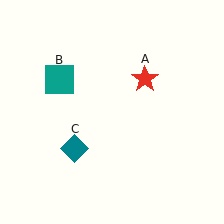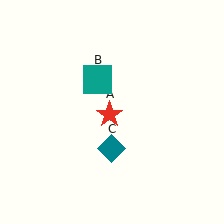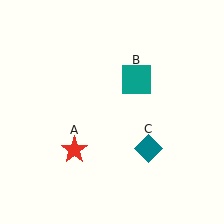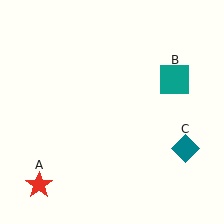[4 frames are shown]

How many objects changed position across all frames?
3 objects changed position: red star (object A), teal square (object B), teal diamond (object C).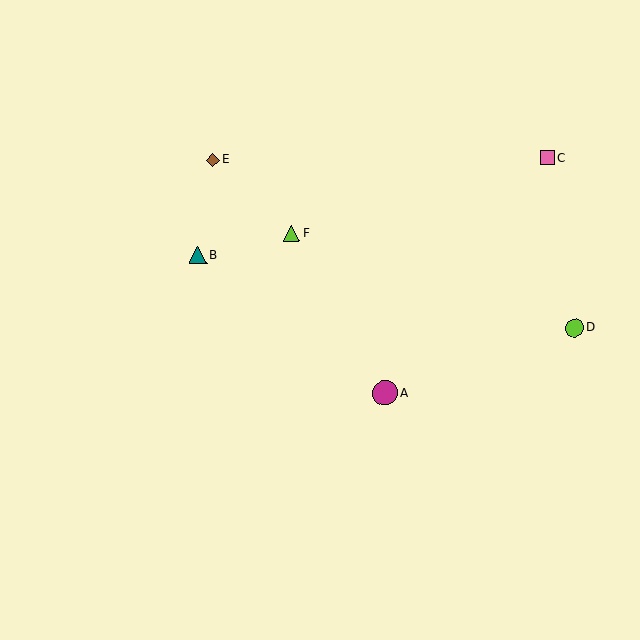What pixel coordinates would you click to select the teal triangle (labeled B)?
Click at (198, 255) to select the teal triangle B.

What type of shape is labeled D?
Shape D is a lime circle.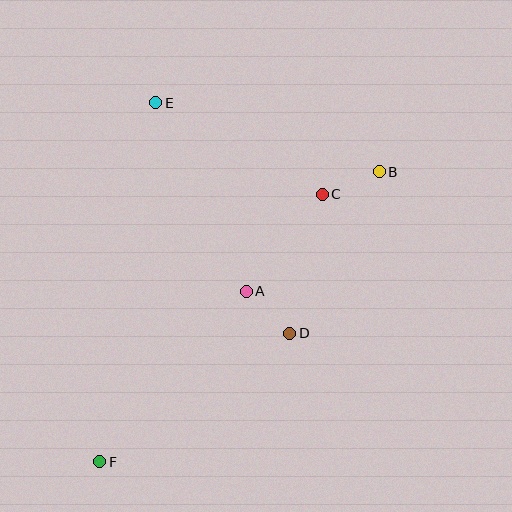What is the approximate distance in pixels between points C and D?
The distance between C and D is approximately 143 pixels.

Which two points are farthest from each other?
Points B and F are farthest from each other.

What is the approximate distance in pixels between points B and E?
The distance between B and E is approximately 234 pixels.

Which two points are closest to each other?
Points A and D are closest to each other.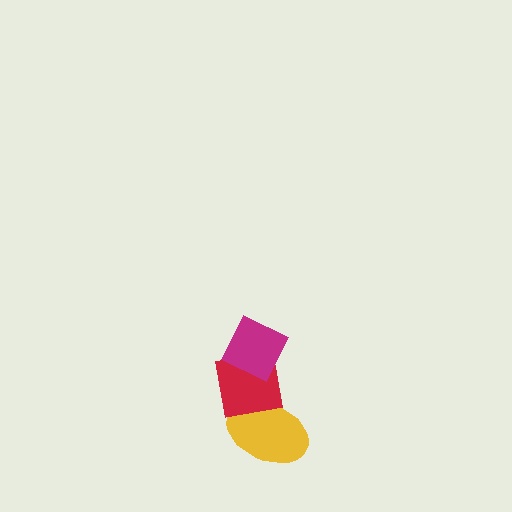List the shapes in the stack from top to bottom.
From top to bottom: the magenta diamond, the red square, the yellow ellipse.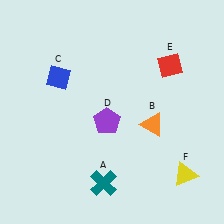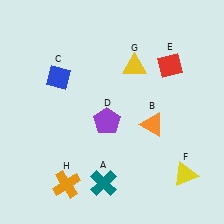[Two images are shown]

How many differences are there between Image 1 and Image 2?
There are 2 differences between the two images.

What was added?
A yellow triangle (G), an orange cross (H) were added in Image 2.